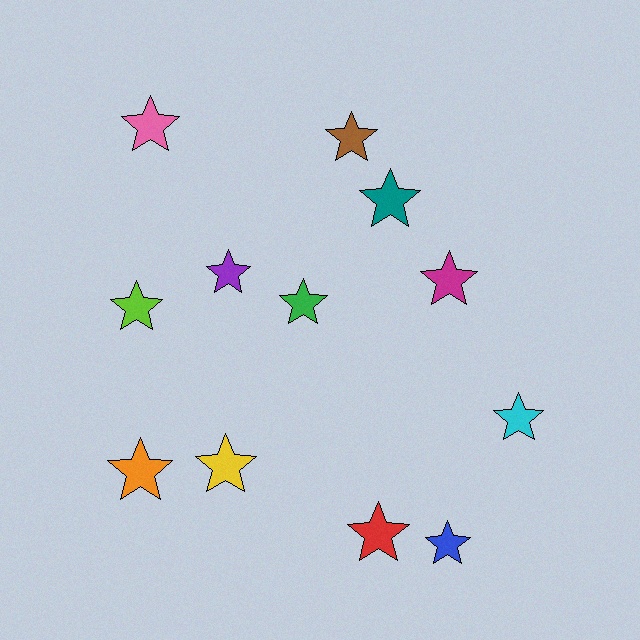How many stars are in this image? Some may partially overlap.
There are 12 stars.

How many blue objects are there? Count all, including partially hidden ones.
There is 1 blue object.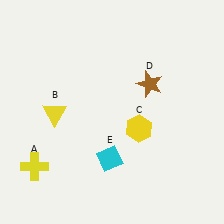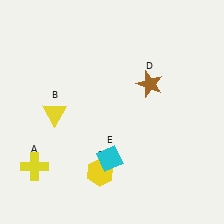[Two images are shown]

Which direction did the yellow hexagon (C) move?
The yellow hexagon (C) moved down.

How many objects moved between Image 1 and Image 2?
1 object moved between the two images.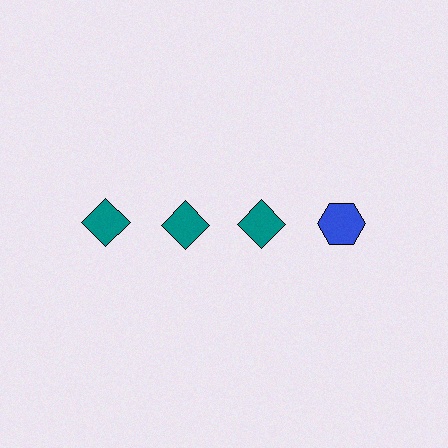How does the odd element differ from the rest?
It differs in both color (blue instead of teal) and shape (hexagon instead of diamond).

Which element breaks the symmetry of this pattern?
The blue hexagon in the top row, second from right column breaks the symmetry. All other shapes are teal diamonds.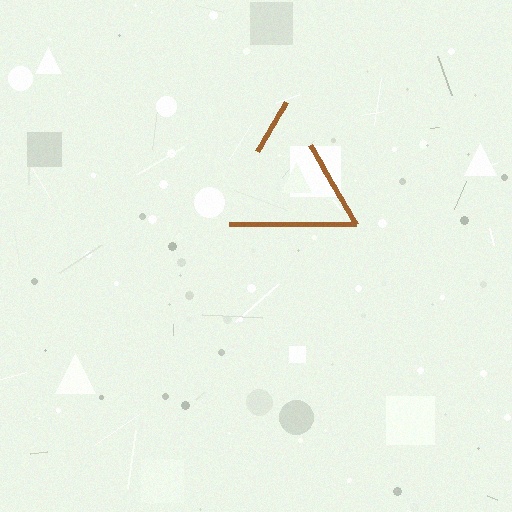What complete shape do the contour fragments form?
The contour fragments form a triangle.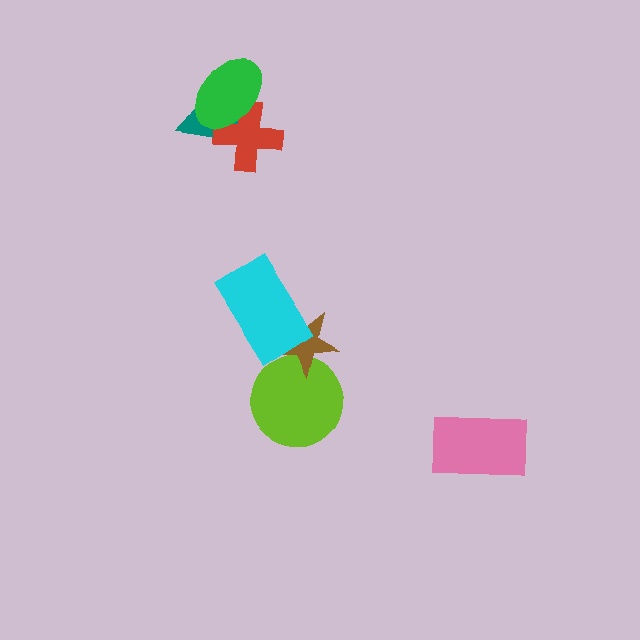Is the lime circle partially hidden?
Yes, it is partially covered by another shape.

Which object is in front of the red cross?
The green ellipse is in front of the red cross.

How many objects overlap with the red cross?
2 objects overlap with the red cross.